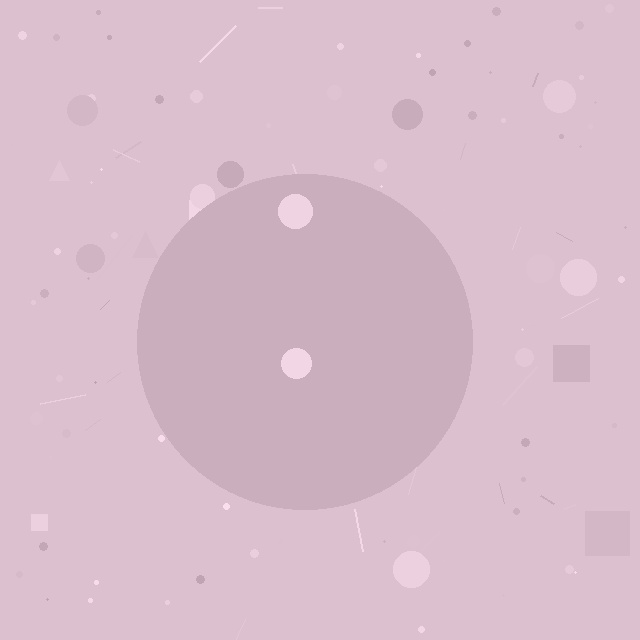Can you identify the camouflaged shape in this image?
The camouflaged shape is a circle.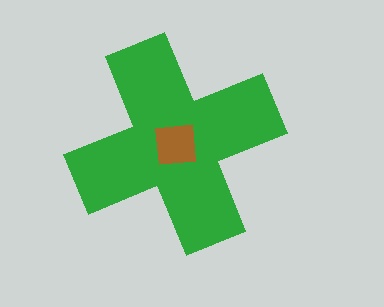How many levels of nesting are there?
2.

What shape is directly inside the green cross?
The brown square.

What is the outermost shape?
The green cross.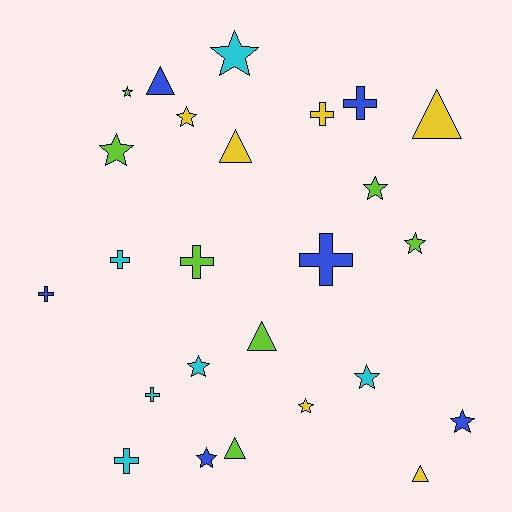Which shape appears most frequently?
Star, with 11 objects.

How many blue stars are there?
There are 2 blue stars.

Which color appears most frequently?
Lime, with 7 objects.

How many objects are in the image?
There are 25 objects.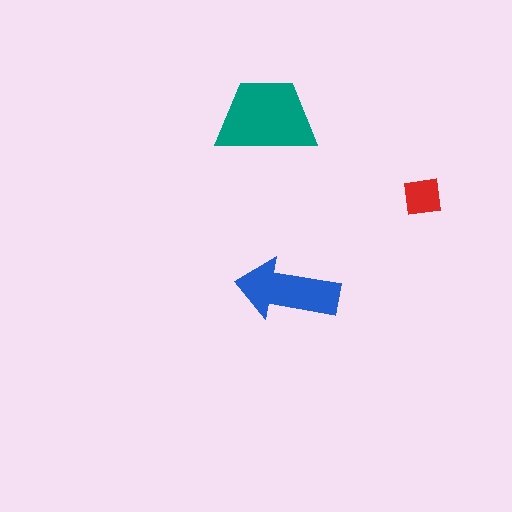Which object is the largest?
The teal trapezoid.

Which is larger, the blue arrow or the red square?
The blue arrow.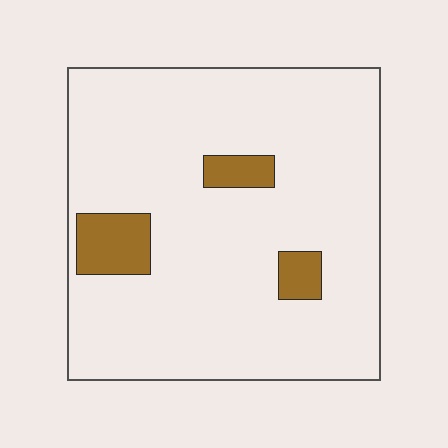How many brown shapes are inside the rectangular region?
3.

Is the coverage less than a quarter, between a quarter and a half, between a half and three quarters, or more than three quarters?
Less than a quarter.